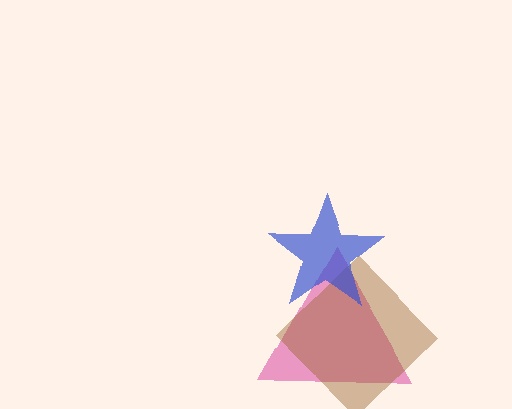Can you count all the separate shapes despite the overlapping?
Yes, there are 3 separate shapes.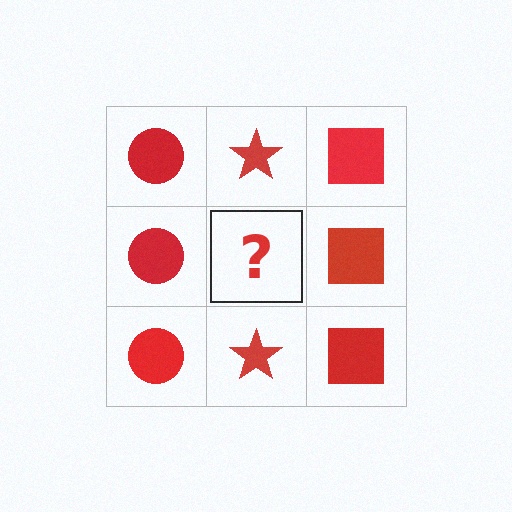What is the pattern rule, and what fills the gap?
The rule is that each column has a consistent shape. The gap should be filled with a red star.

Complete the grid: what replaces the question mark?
The question mark should be replaced with a red star.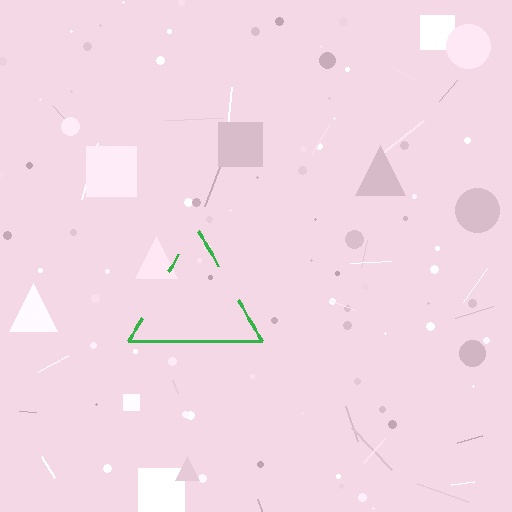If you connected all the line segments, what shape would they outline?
They would outline a triangle.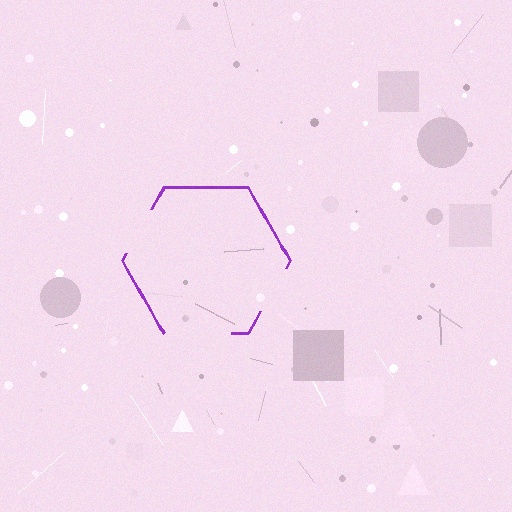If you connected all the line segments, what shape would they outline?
They would outline a hexagon.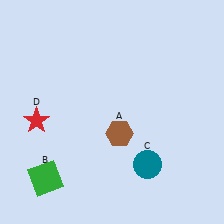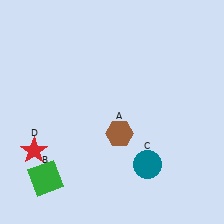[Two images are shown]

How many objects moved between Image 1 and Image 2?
1 object moved between the two images.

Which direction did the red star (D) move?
The red star (D) moved down.